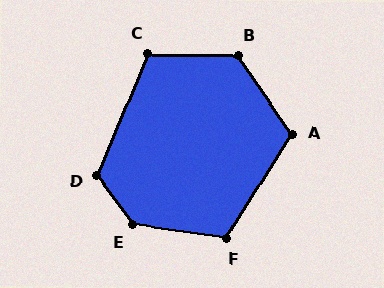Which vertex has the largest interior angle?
E, at approximately 134 degrees.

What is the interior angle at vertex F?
Approximately 114 degrees (obtuse).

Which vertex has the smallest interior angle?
C, at approximately 112 degrees.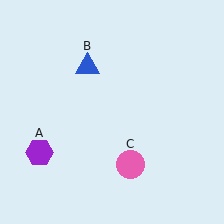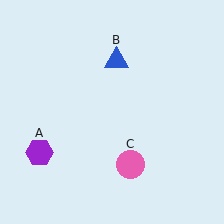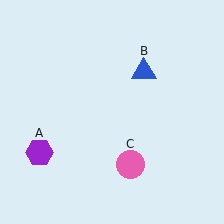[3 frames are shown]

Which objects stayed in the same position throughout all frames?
Purple hexagon (object A) and pink circle (object C) remained stationary.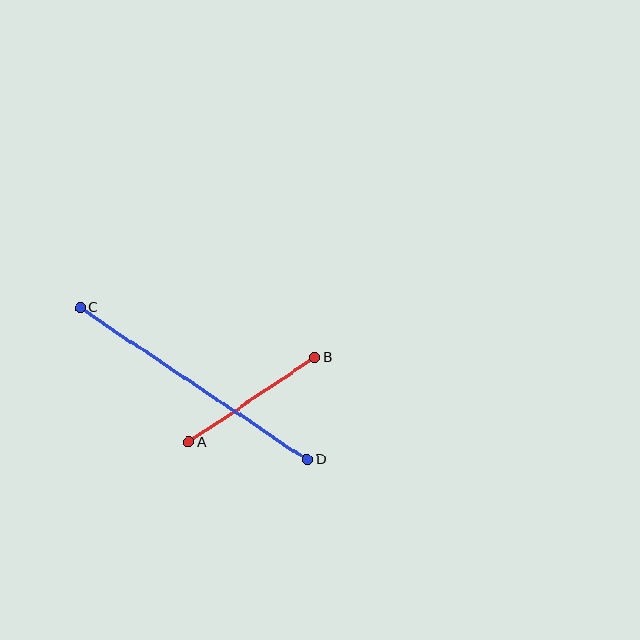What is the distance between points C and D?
The distance is approximately 273 pixels.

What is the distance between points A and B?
The distance is approximately 151 pixels.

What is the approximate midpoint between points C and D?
The midpoint is at approximately (194, 384) pixels.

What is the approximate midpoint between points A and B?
The midpoint is at approximately (252, 400) pixels.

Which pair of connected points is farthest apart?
Points C and D are farthest apart.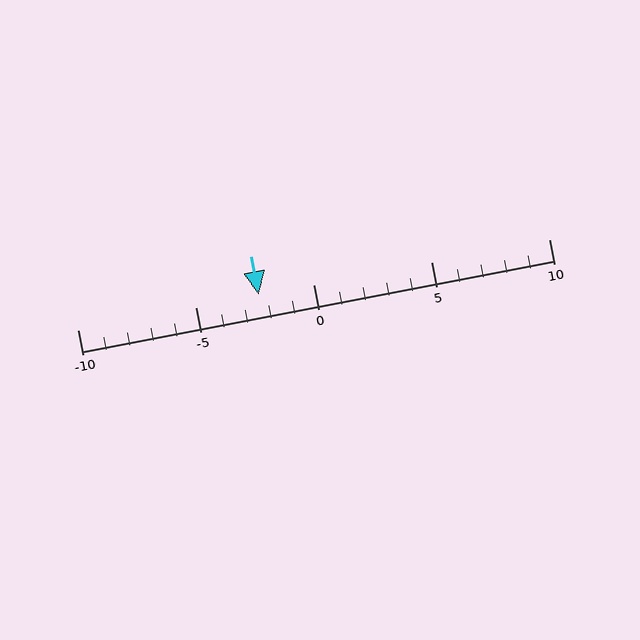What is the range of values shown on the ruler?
The ruler shows values from -10 to 10.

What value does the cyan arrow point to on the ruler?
The cyan arrow points to approximately -2.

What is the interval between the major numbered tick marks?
The major tick marks are spaced 5 units apart.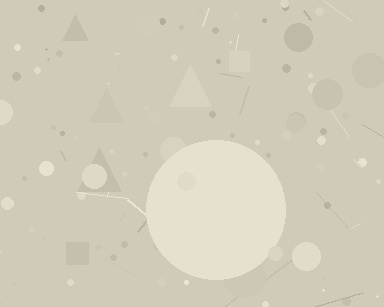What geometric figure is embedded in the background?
A circle is embedded in the background.